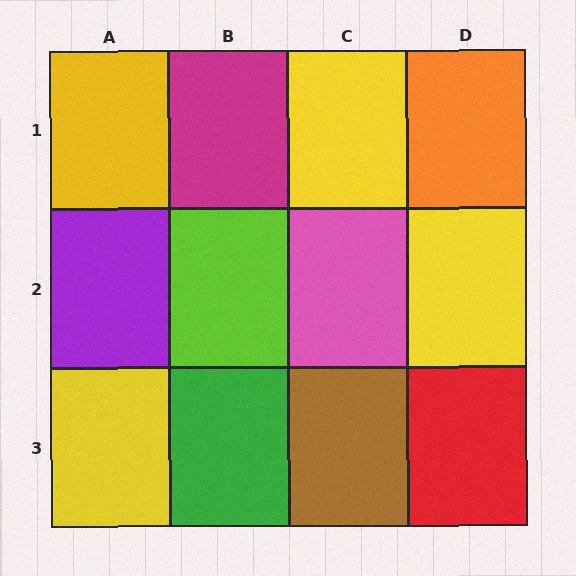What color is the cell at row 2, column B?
Lime.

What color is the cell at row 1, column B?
Magenta.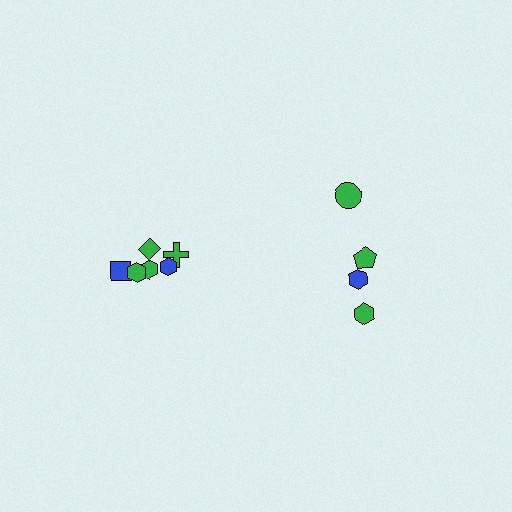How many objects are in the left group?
There are 6 objects.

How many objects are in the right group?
There are 4 objects.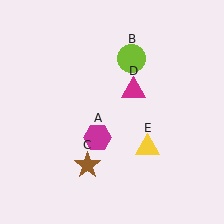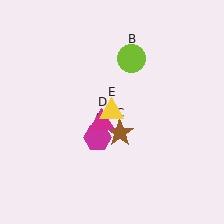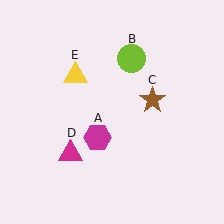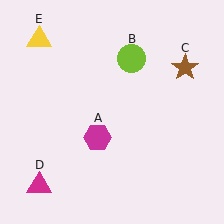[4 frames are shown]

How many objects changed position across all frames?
3 objects changed position: brown star (object C), magenta triangle (object D), yellow triangle (object E).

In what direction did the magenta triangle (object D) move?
The magenta triangle (object D) moved down and to the left.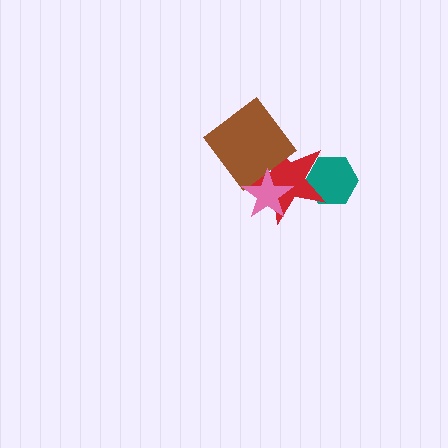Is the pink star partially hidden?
No, no other shape covers it.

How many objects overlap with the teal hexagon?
1 object overlaps with the teal hexagon.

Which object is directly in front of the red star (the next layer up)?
The brown diamond is directly in front of the red star.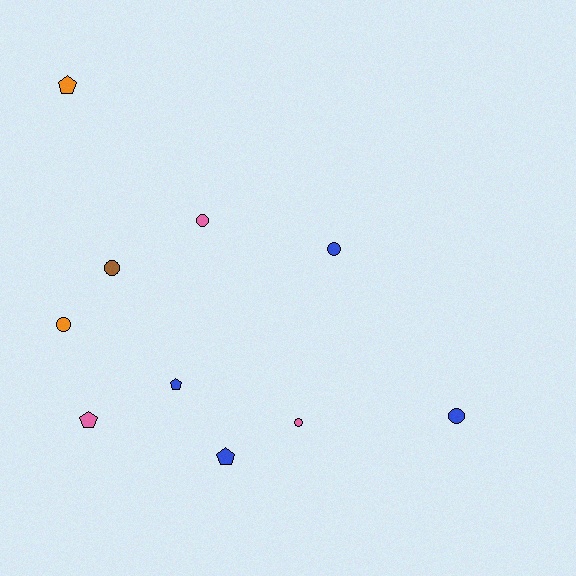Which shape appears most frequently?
Circle, with 6 objects.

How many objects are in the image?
There are 10 objects.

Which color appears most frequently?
Blue, with 4 objects.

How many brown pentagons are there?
There are no brown pentagons.